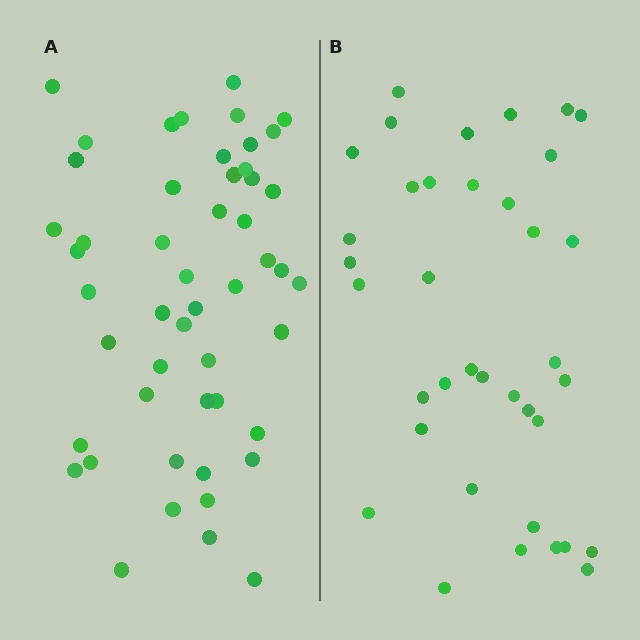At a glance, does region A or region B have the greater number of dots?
Region A (the left region) has more dots.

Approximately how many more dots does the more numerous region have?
Region A has approximately 15 more dots than region B.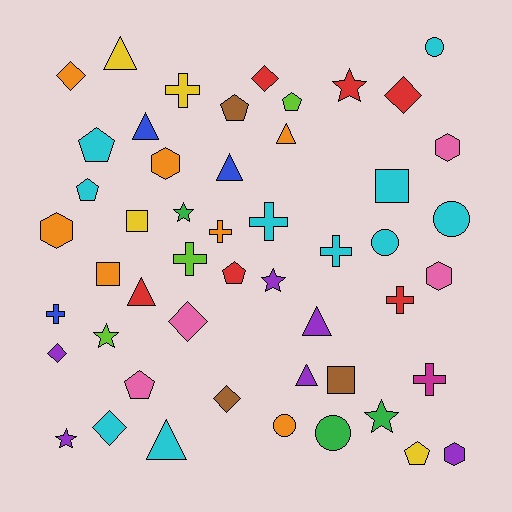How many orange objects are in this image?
There are 7 orange objects.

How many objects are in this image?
There are 50 objects.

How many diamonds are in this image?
There are 7 diamonds.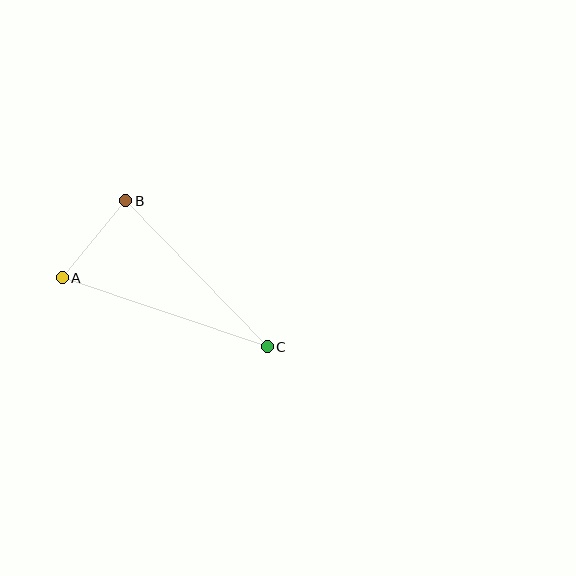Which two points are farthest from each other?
Points A and C are farthest from each other.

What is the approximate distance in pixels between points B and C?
The distance between B and C is approximately 203 pixels.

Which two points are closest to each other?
Points A and B are closest to each other.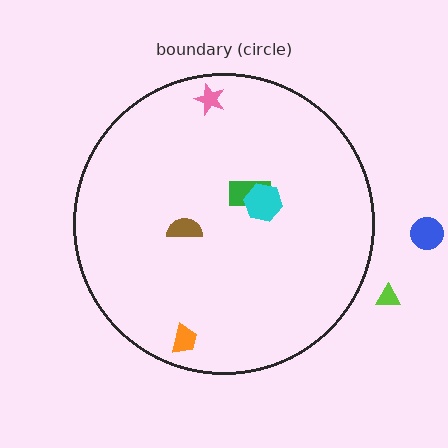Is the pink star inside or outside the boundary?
Inside.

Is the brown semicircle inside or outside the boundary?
Inside.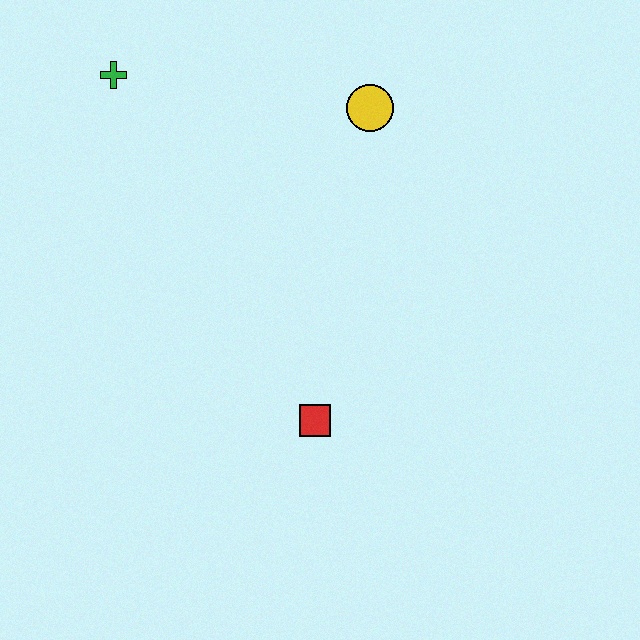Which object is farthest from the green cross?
The red square is farthest from the green cross.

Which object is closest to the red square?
The yellow circle is closest to the red square.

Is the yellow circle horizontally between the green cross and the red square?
No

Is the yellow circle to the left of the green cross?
No